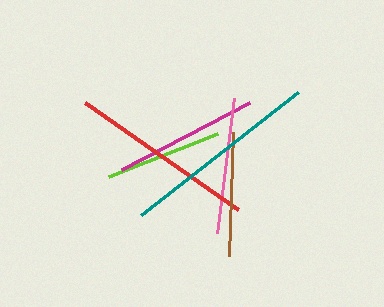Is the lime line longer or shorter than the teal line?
The teal line is longer than the lime line.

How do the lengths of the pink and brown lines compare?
The pink and brown lines are approximately the same length.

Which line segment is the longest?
The teal line is the longest at approximately 200 pixels.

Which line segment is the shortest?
The lime line is the shortest at approximately 117 pixels.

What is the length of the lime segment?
The lime segment is approximately 117 pixels long.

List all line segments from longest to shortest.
From longest to shortest: teal, red, magenta, pink, brown, lime.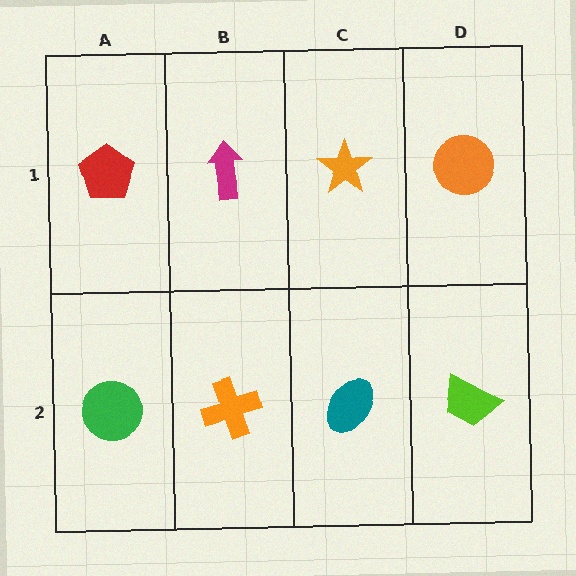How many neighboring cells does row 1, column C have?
3.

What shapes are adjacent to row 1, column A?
A green circle (row 2, column A), a magenta arrow (row 1, column B).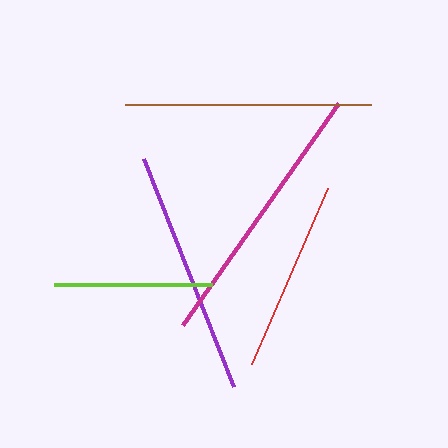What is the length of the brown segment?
The brown segment is approximately 246 pixels long.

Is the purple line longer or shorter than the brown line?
The brown line is longer than the purple line.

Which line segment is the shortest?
The lime line is the shortest at approximately 158 pixels.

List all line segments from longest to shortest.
From longest to shortest: magenta, brown, purple, red, lime.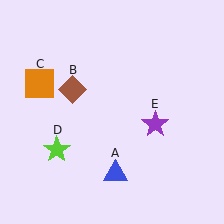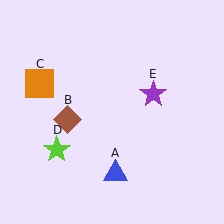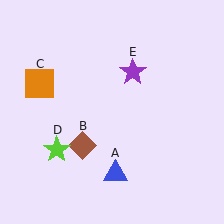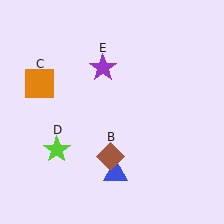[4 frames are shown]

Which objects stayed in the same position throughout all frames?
Blue triangle (object A) and orange square (object C) and lime star (object D) remained stationary.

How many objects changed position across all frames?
2 objects changed position: brown diamond (object B), purple star (object E).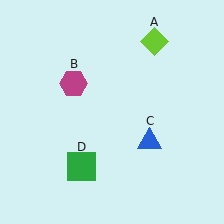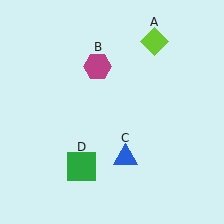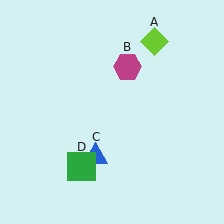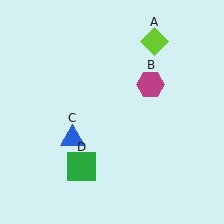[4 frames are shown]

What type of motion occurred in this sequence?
The magenta hexagon (object B), blue triangle (object C) rotated clockwise around the center of the scene.